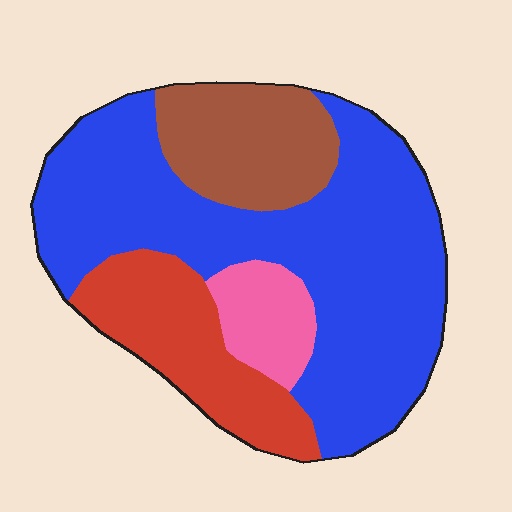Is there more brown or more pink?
Brown.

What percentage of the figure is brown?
Brown covers around 15% of the figure.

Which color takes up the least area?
Pink, at roughly 10%.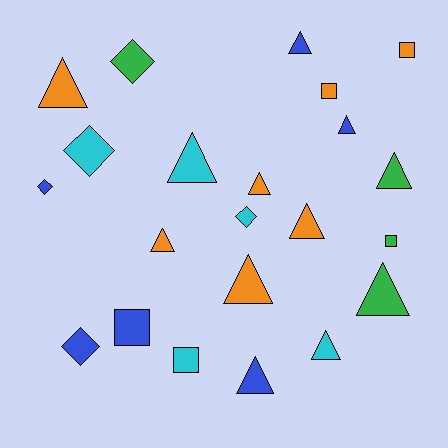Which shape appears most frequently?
Triangle, with 12 objects.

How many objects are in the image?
There are 22 objects.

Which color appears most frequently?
Orange, with 7 objects.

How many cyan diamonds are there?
There are 2 cyan diamonds.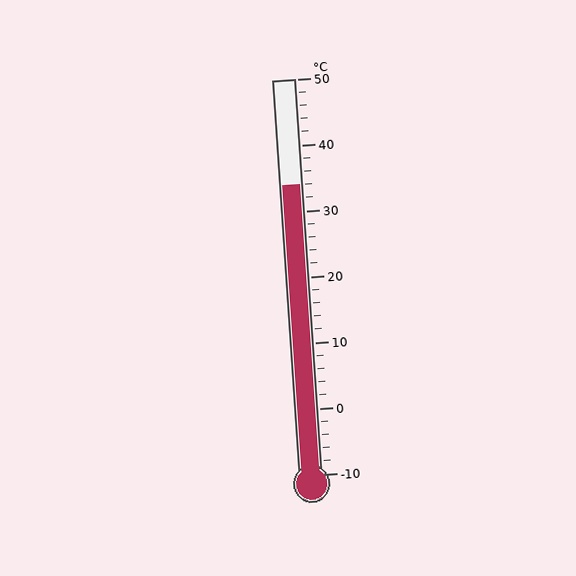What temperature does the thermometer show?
The thermometer shows approximately 34°C.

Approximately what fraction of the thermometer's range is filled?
The thermometer is filled to approximately 75% of its range.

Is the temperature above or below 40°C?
The temperature is below 40°C.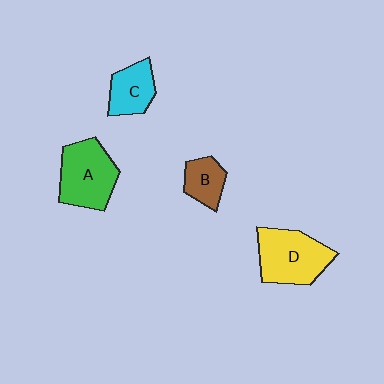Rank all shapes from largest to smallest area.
From largest to smallest: D (yellow), A (green), C (cyan), B (brown).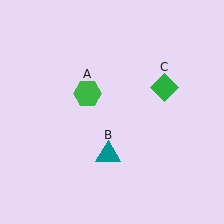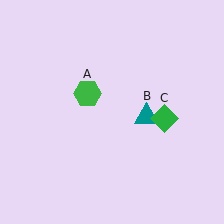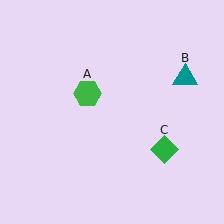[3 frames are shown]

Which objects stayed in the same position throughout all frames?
Green hexagon (object A) remained stationary.